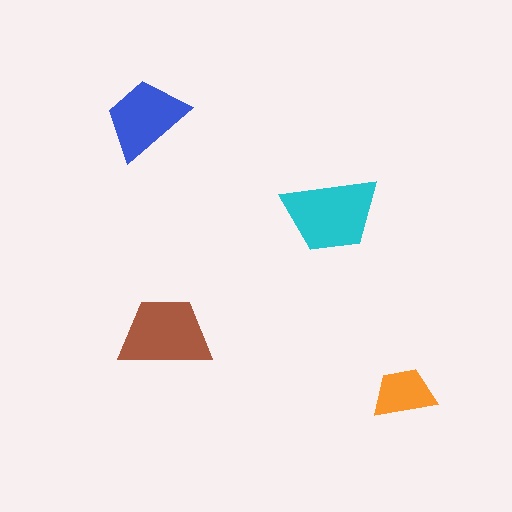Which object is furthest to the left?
The blue trapezoid is leftmost.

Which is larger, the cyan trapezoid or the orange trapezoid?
The cyan one.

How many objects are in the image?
There are 4 objects in the image.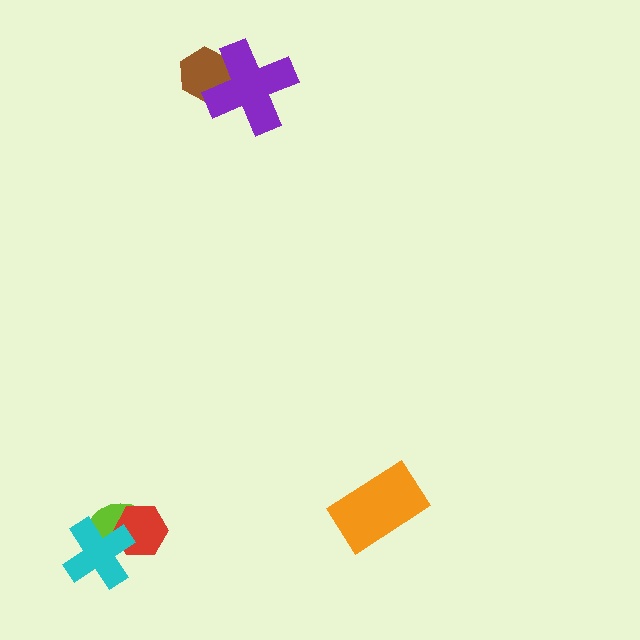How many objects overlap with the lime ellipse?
2 objects overlap with the lime ellipse.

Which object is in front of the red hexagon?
The cyan cross is in front of the red hexagon.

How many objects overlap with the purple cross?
1 object overlaps with the purple cross.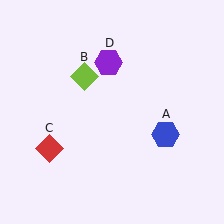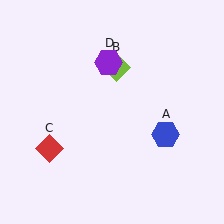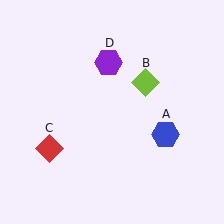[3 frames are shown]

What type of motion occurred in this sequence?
The lime diamond (object B) rotated clockwise around the center of the scene.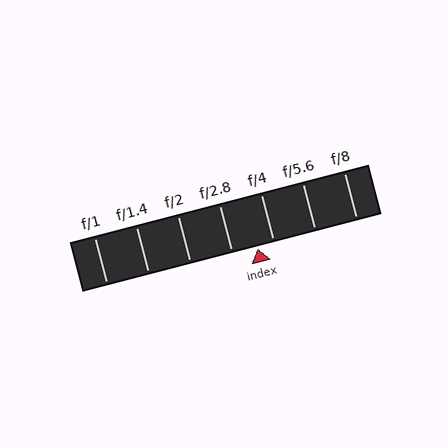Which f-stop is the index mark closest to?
The index mark is closest to f/4.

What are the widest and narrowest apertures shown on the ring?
The widest aperture shown is f/1 and the narrowest is f/8.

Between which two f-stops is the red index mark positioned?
The index mark is between f/2.8 and f/4.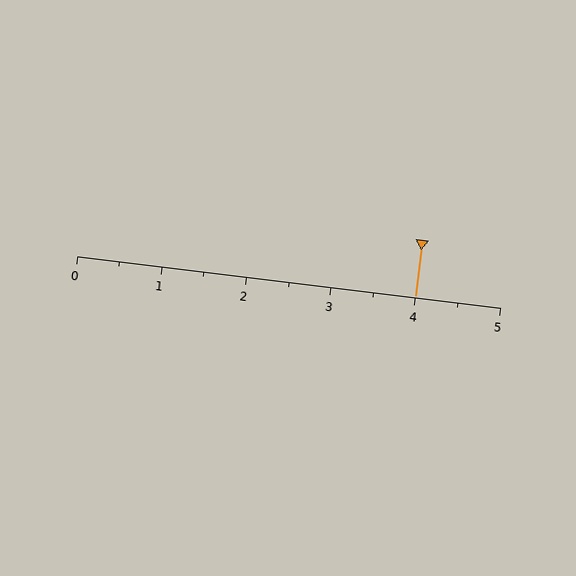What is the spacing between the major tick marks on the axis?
The major ticks are spaced 1 apart.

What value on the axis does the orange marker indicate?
The marker indicates approximately 4.